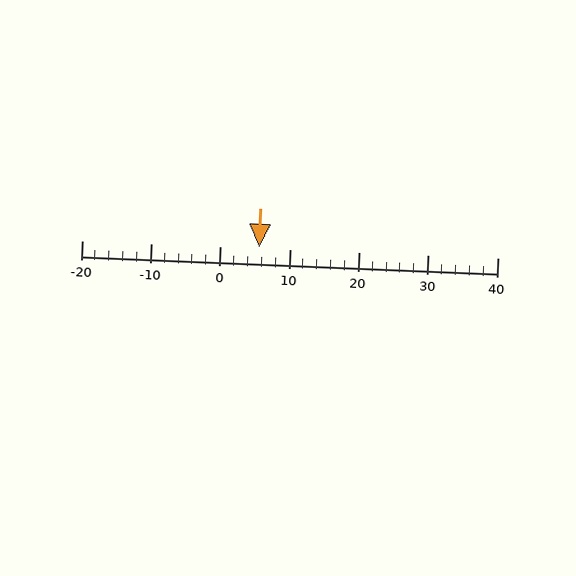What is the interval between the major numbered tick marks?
The major tick marks are spaced 10 units apart.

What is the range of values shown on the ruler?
The ruler shows values from -20 to 40.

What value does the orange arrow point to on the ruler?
The orange arrow points to approximately 6.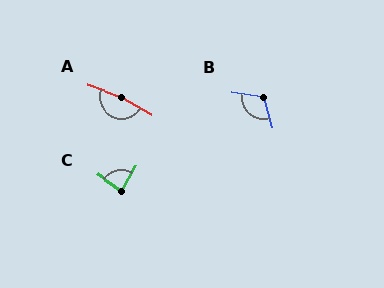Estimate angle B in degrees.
Approximately 114 degrees.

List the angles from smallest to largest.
C (86°), B (114°), A (168°).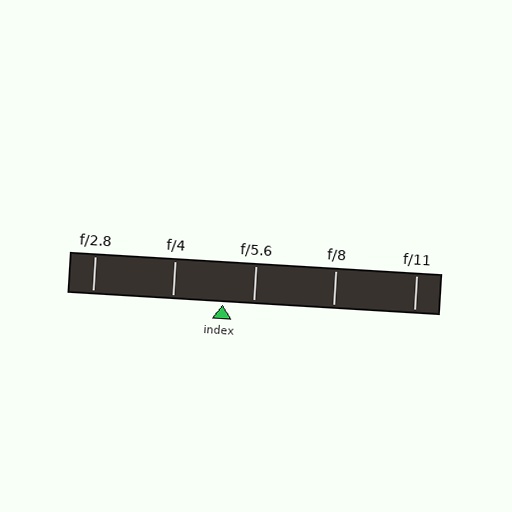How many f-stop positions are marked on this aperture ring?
There are 5 f-stop positions marked.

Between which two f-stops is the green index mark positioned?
The index mark is between f/4 and f/5.6.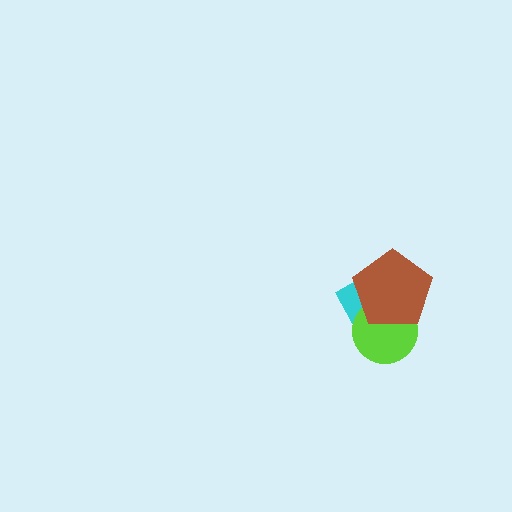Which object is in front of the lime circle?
The brown pentagon is in front of the lime circle.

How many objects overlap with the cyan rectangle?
2 objects overlap with the cyan rectangle.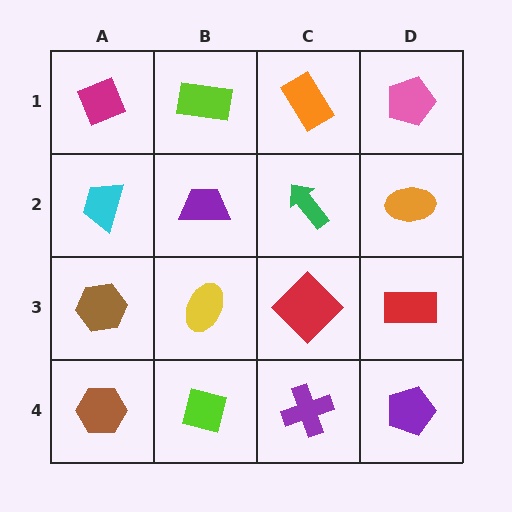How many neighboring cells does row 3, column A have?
3.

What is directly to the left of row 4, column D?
A purple cross.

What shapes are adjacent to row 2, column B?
A lime rectangle (row 1, column B), a yellow ellipse (row 3, column B), a cyan trapezoid (row 2, column A), a green arrow (row 2, column C).